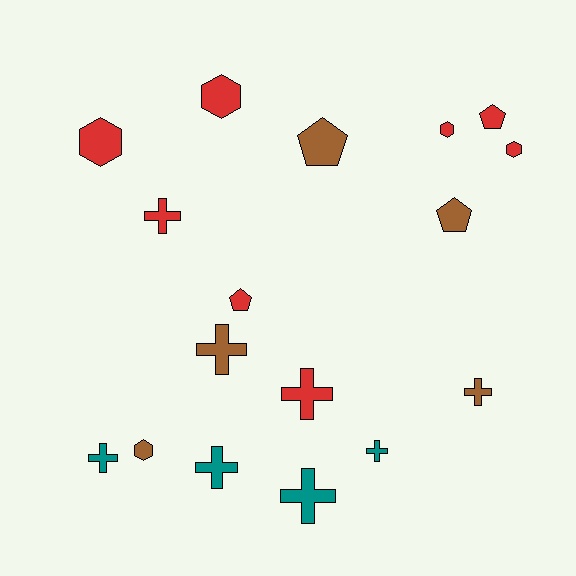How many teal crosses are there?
There are 4 teal crosses.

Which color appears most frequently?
Red, with 8 objects.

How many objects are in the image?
There are 17 objects.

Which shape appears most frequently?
Cross, with 8 objects.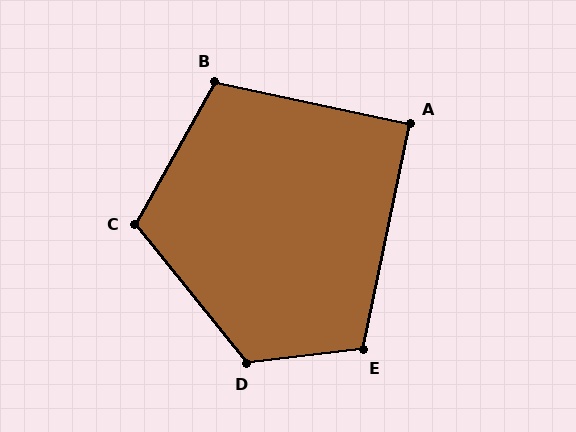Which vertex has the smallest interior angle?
A, at approximately 90 degrees.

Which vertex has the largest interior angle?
D, at approximately 122 degrees.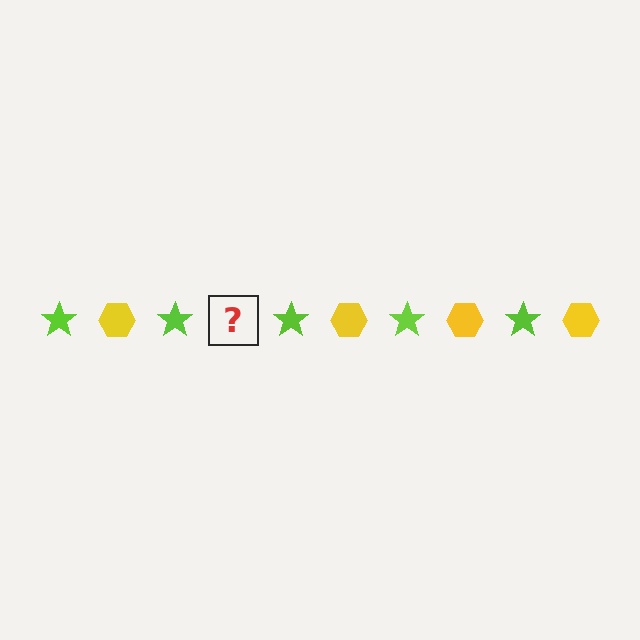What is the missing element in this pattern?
The missing element is a yellow hexagon.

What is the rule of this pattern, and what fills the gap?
The rule is that the pattern alternates between lime star and yellow hexagon. The gap should be filled with a yellow hexagon.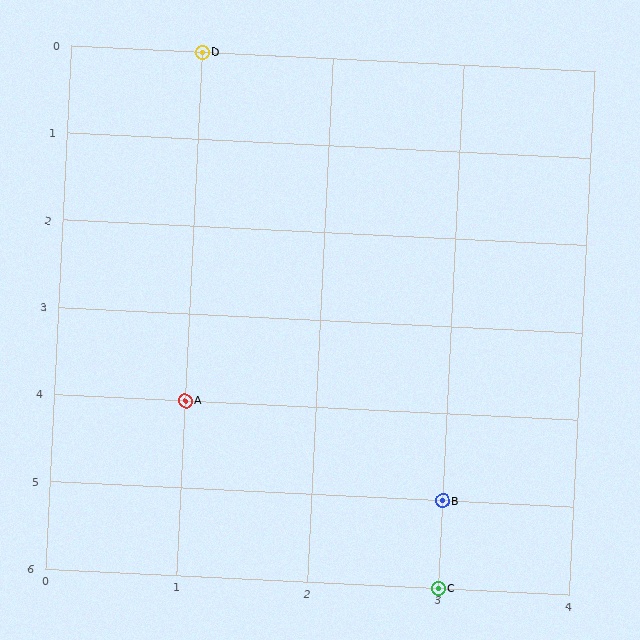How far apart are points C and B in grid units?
Points C and B are 1 row apart.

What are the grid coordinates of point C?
Point C is at grid coordinates (3, 6).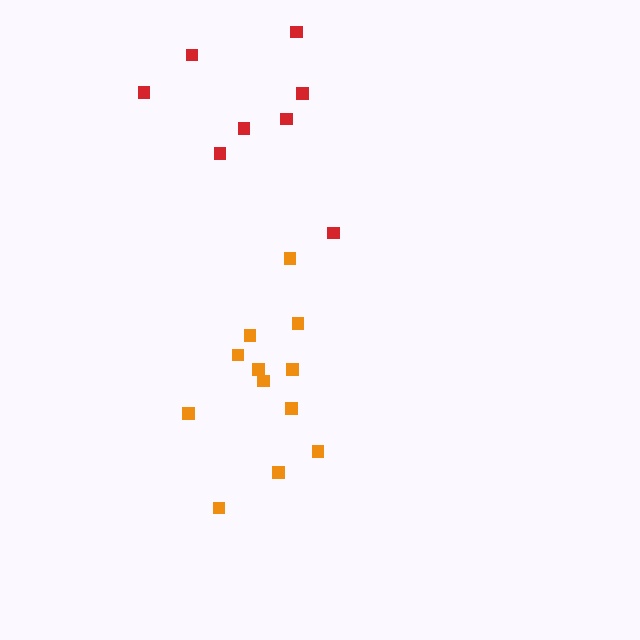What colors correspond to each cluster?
The clusters are colored: red, orange.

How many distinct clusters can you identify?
There are 2 distinct clusters.